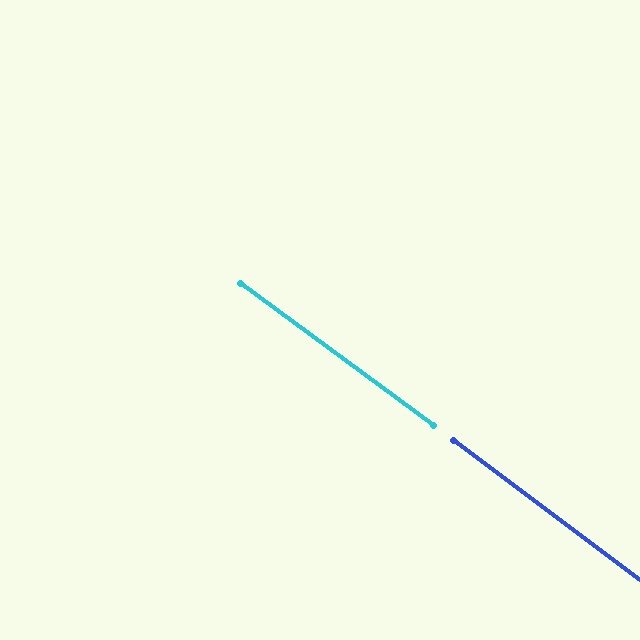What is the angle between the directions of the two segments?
Approximately 1 degree.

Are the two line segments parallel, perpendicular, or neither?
Parallel — their directions differ by only 0.6°.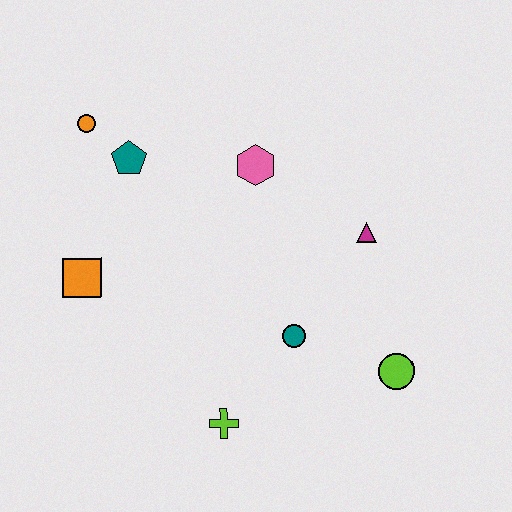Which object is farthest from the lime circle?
The orange circle is farthest from the lime circle.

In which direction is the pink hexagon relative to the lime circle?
The pink hexagon is above the lime circle.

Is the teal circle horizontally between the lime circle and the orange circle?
Yes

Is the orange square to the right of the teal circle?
No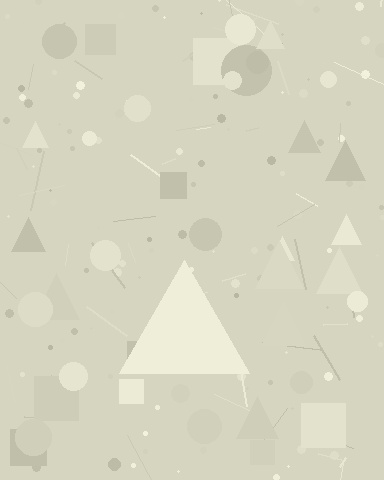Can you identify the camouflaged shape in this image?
The camouflaged shape is a triangle.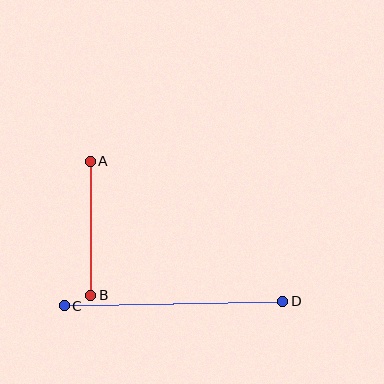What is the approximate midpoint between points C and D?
The midpoint is at approximately (173, 304) pixels.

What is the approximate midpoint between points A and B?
The midpoint is at approximately (91, 228) pixels.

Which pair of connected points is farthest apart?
Points C and D are farthest apart.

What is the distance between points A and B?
The distance is approximately 134 pixels.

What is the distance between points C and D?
The distance is approximately 219 pixels.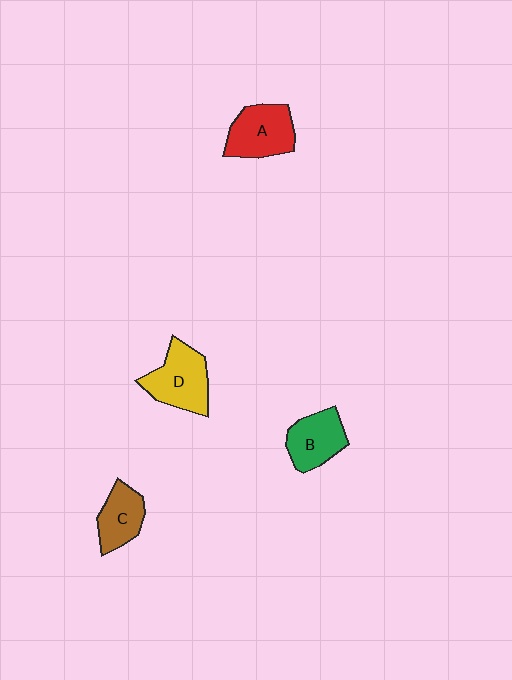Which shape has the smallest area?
Shape C (brown).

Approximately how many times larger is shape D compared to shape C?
Approximately 1.4 times.